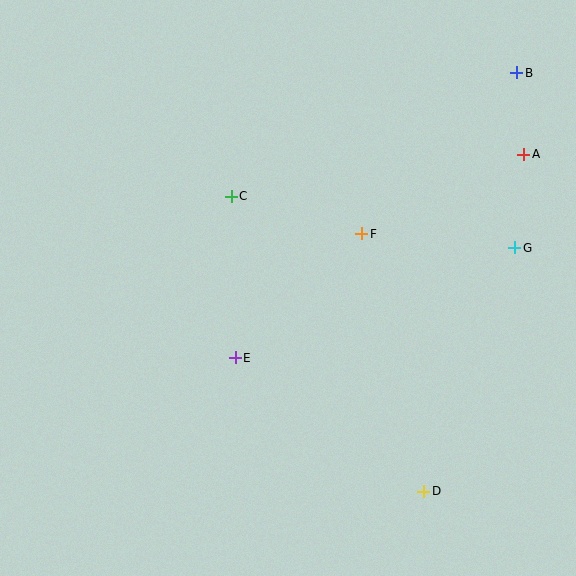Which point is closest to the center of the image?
Point E at (235, 358) is closest to the center.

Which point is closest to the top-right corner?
Point B is closest to the top-right corner.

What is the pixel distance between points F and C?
The distance between F and C is 136 pixels.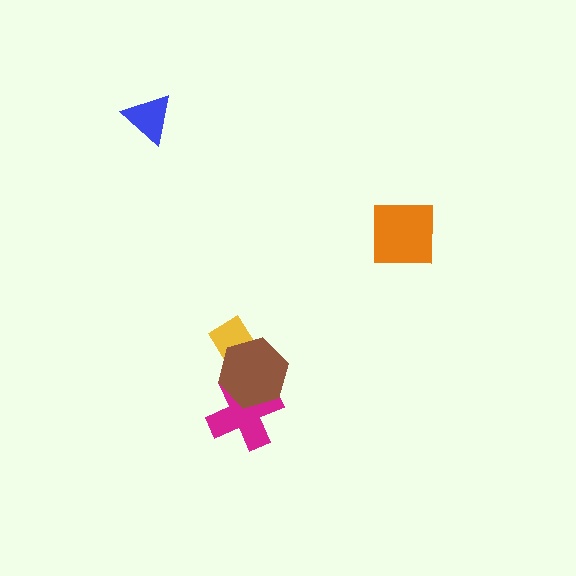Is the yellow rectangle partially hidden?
Yes, it is partially covered by another shape.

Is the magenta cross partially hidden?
Yes, it is partially covered by another shape.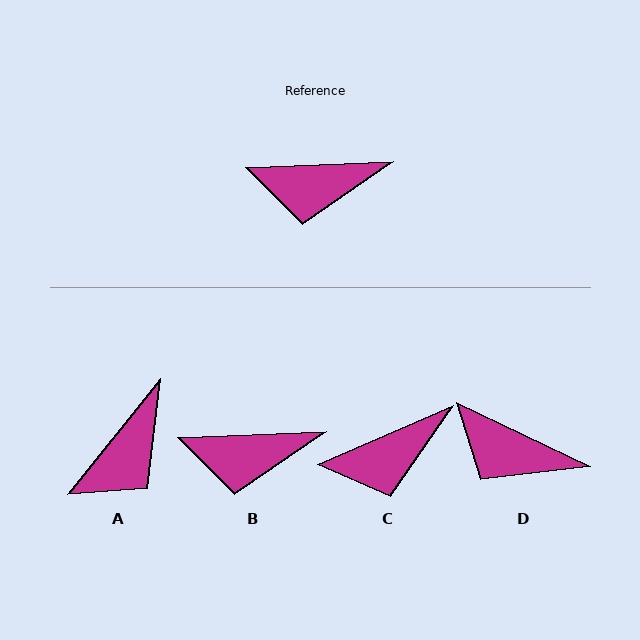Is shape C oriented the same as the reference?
No, it is off by about 21 degrees.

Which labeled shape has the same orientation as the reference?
B.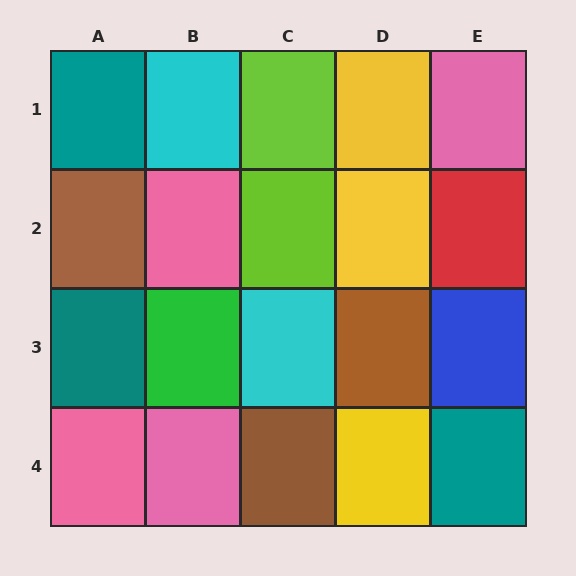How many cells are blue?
1 cell is blue.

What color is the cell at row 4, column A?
Pink.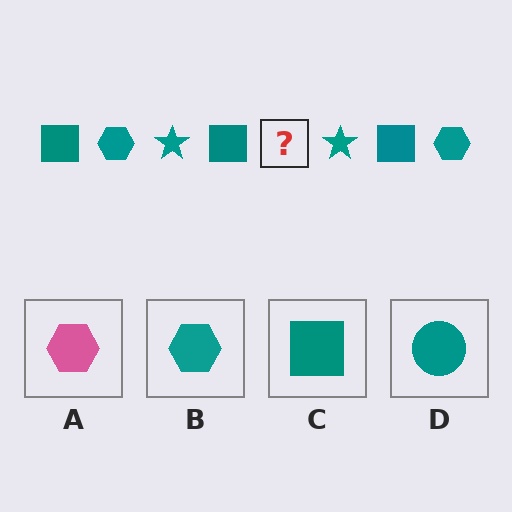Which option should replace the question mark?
Option B.